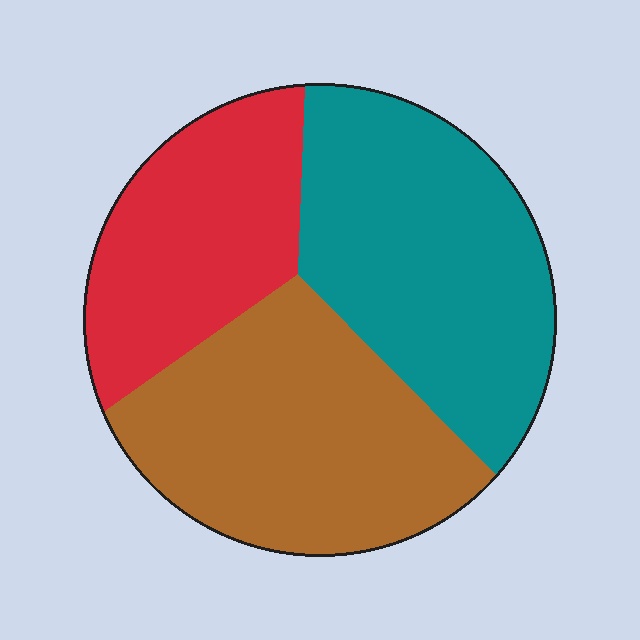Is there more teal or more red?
Teal.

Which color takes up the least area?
Red, at roughly 25%.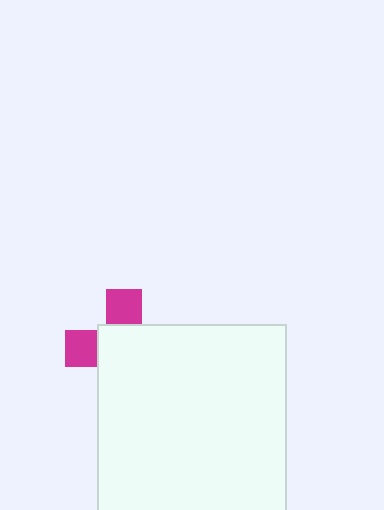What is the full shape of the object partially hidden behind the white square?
The partially hidden object is a magenta cross.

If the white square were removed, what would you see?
You would see the complete magenta cross.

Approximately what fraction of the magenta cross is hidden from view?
Roughly 67% of the magenta cross is hidden behind the white square.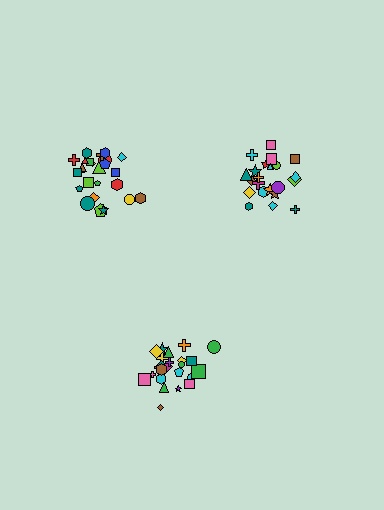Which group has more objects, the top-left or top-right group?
The top-left group.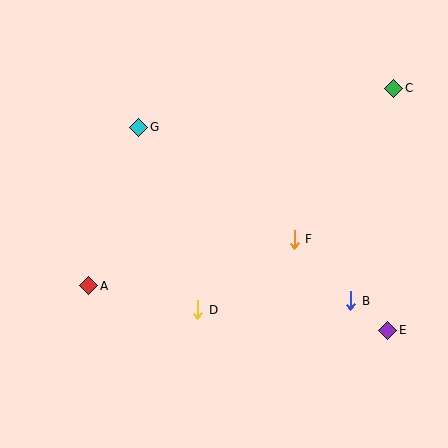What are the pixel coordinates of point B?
Point B is at (351, 301).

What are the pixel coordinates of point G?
Point G is at (139, 127).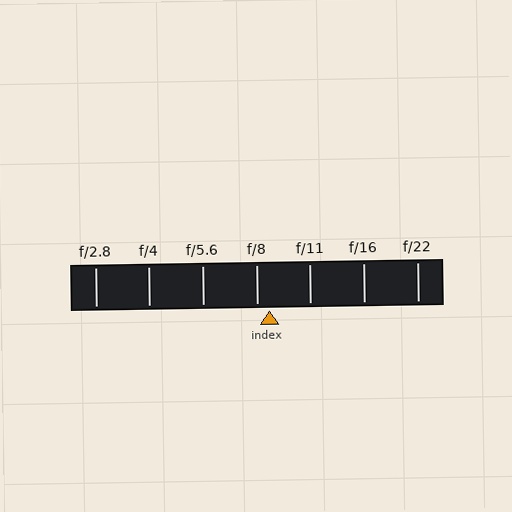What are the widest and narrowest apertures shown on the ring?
The widest aperture shown is f/2.8 and the narrowest is f/22.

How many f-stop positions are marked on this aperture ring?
There are 7 f-stop positions marked.